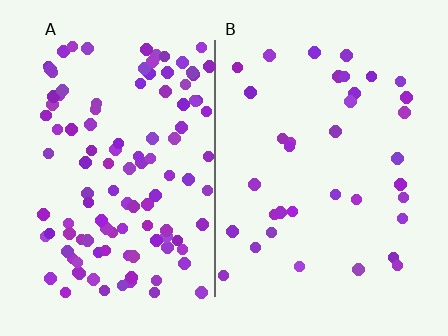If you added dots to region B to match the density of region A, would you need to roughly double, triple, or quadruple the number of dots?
Approximately triple.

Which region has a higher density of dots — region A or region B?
A (the left).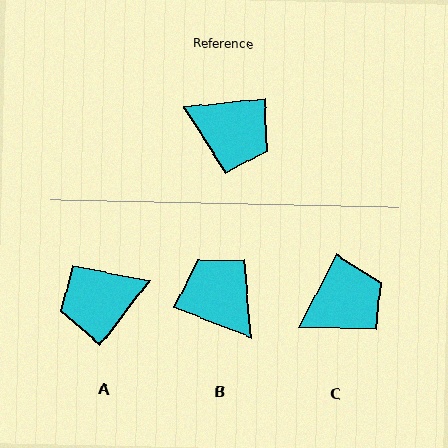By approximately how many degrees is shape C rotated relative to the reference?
Approximately 57 degrees counter-clockwise.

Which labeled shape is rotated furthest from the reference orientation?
B, about 152 degrees away.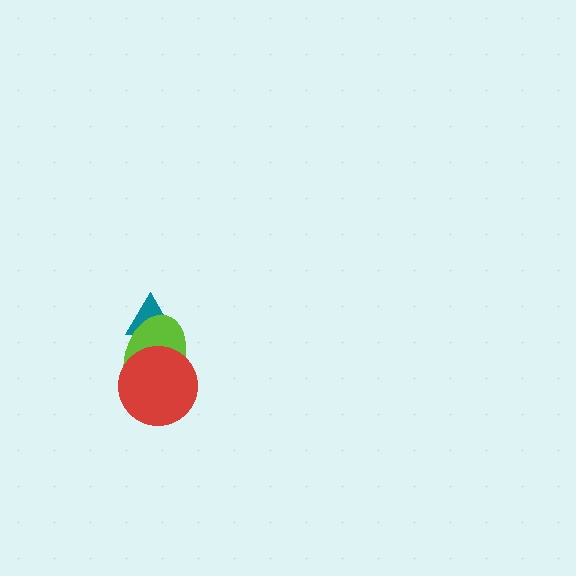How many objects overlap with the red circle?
1 object overlaps with the red circle.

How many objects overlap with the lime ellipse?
2 objects overlap with the lime ellipse.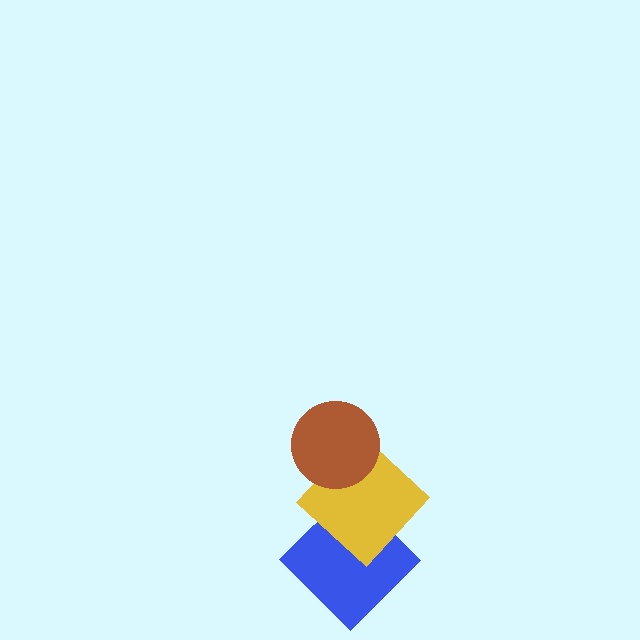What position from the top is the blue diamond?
The blue diamond is 3rd from the top.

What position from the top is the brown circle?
The brown circle is 1st from the top.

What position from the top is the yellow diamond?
The yellow diamond is 2nd from the top.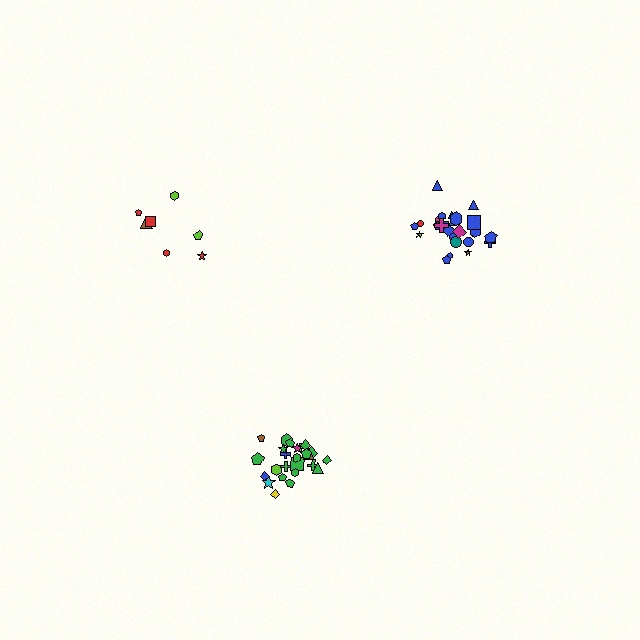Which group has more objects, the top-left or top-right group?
The top-right group.